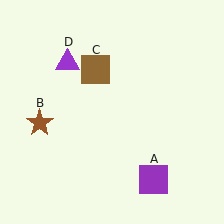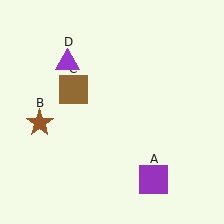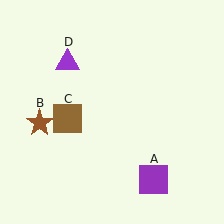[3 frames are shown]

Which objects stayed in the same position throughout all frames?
Purple square (object A) and brown star (object B) and purple triangle (object D) remained stationary.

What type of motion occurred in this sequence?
The brown square (object C) rotated counterclockwise around the center of the scene.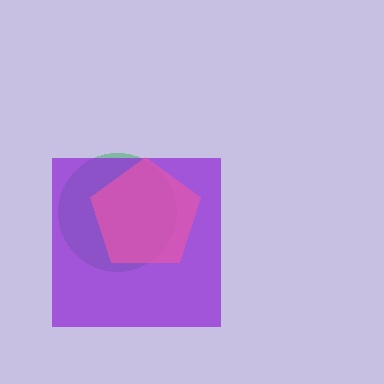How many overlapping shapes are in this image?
There are 3 overlapping shapes in the image.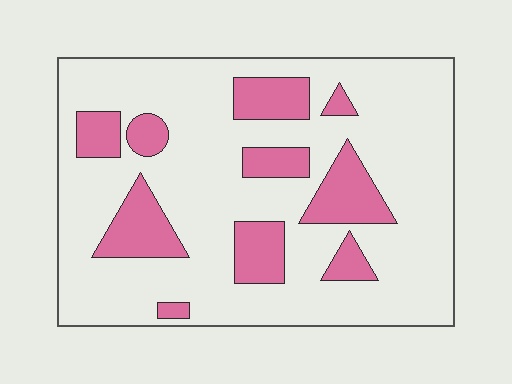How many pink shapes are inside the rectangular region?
10.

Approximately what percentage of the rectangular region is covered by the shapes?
Approximately 20%.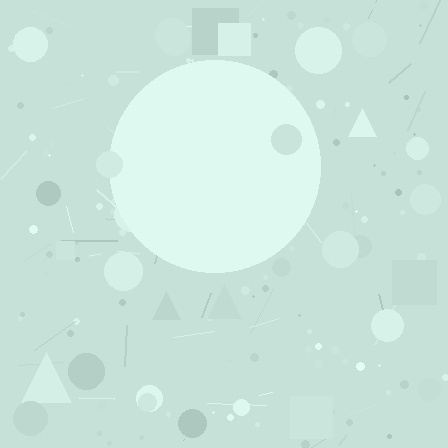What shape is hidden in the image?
A circle is hidden in the image.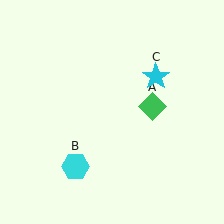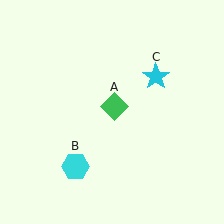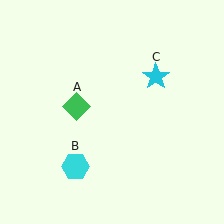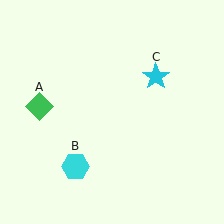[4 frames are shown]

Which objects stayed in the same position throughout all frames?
Cyan hexagon (object B) and cyan star (object C) remained stationary.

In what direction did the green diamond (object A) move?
The green diamond (object A) moved left.